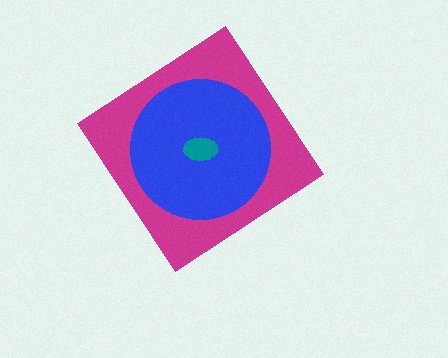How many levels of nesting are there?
3.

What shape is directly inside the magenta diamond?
The blue circle.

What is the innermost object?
The teal ellipse.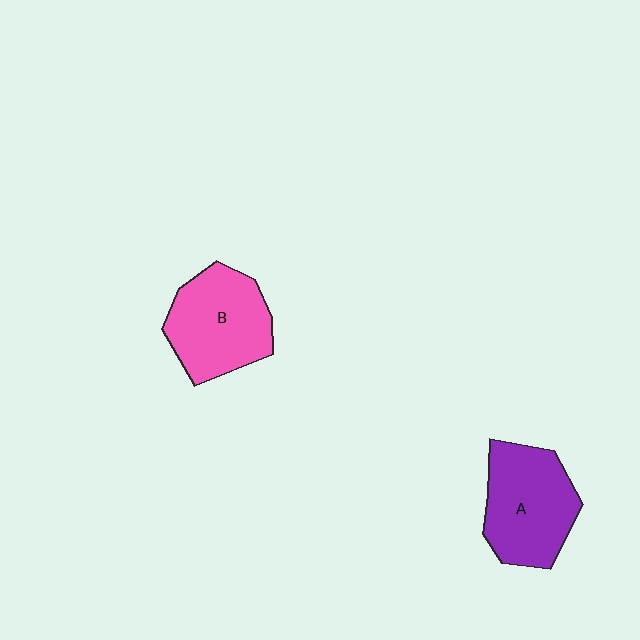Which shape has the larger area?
Shape A (purple).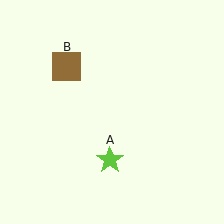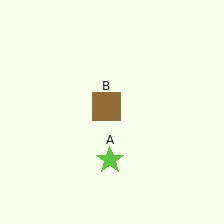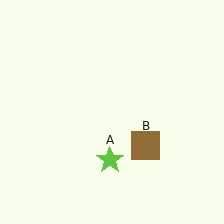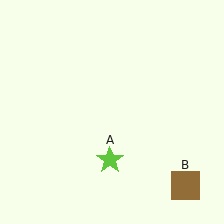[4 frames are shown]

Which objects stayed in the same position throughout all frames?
Lime star (object A) remained stationary.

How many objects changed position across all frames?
1 object changed position: brown square (object B).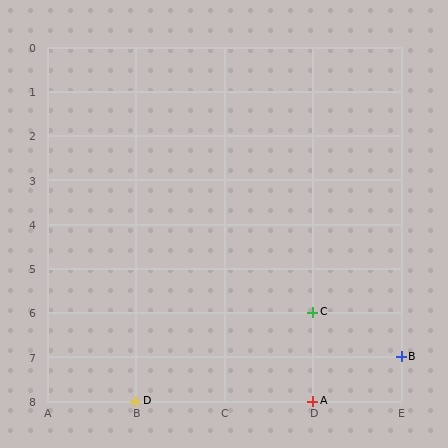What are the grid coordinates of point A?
Point A is at grid coordinates (D, 8).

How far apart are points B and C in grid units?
Points B and C are 1 column and 1 row apart (about 1.4 grid units diagonally).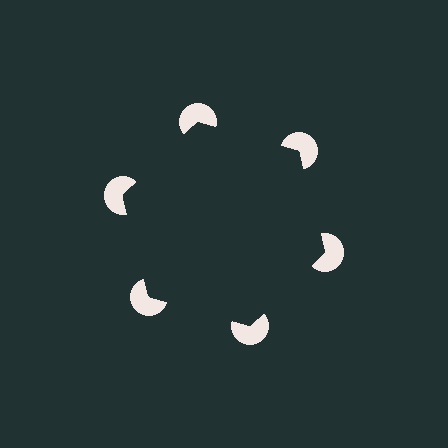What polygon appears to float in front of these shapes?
An illusory hexagon — its edges are inferred from the aligned wedge cuts in the pac-man discs, not physically drawn.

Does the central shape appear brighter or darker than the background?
It typically appears slightly darker than the background, even though no actual brightness change is drawn.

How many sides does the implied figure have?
6 sides.